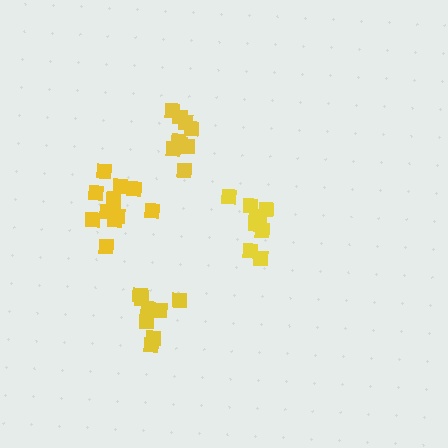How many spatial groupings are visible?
There are 4 spatial groupings.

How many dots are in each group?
Group 1: 9 dots, Group 2: 10 dots, Group 3: 9 dots, Group 4: 12 dots (40 total).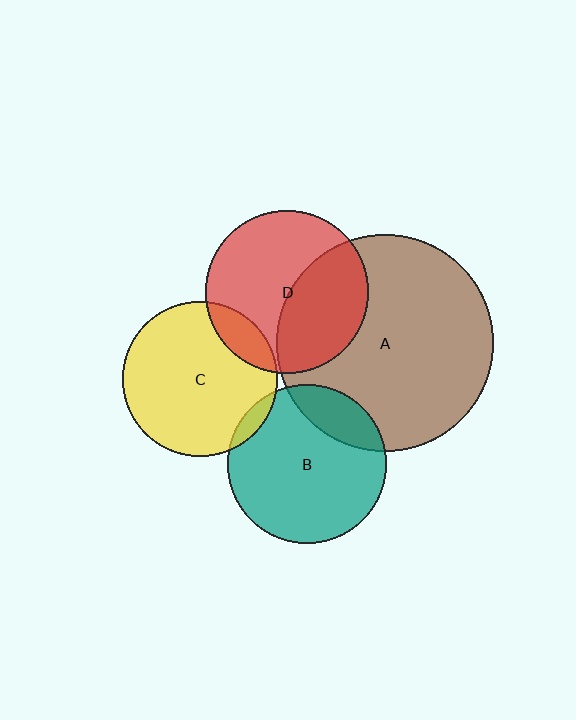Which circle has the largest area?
Circle A (brown).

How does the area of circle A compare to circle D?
Approximately 1.8 times.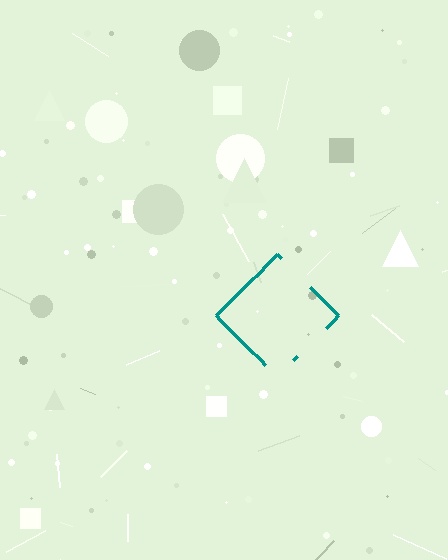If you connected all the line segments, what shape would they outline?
They would outline a diamond.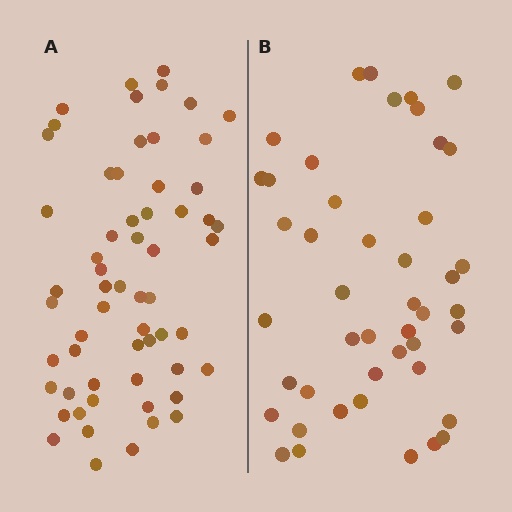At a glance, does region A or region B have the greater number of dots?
Region A (the left region) has more dots.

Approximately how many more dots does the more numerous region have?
Region A has approximately 15 more dots than region B.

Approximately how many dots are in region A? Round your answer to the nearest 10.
About 60 dots.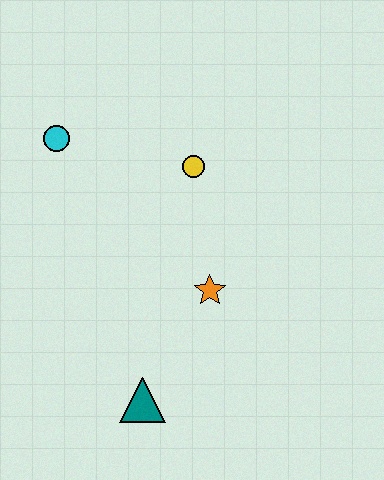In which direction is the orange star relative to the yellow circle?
The orange star is below the yellow circle.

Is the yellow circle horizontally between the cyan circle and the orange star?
Yes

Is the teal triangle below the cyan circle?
Yes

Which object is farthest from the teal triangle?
The cyan circle is farthest from the teal triangle.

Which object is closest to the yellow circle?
The orange star is closest to the yellow circle.